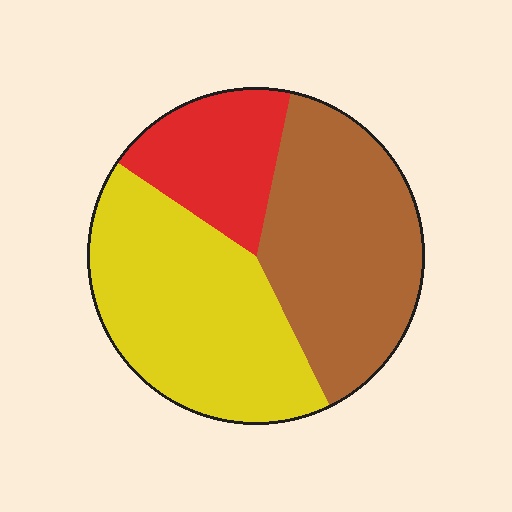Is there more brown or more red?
Brown.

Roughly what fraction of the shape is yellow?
Yellow covers about 40% of the shape.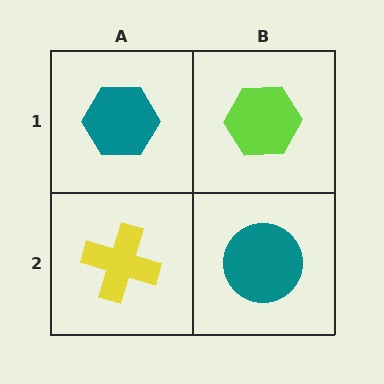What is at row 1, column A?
A teal hexagon.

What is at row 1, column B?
A lime hexagon.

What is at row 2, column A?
A yellow cross.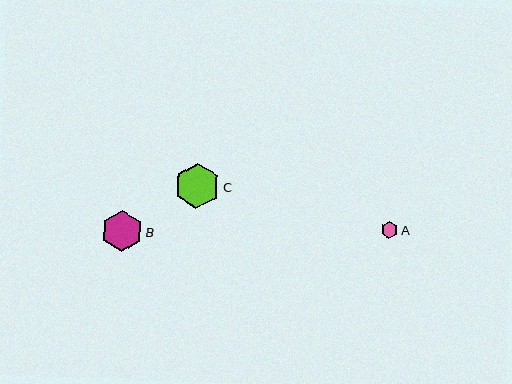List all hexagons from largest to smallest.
From largest to smallest: C, B, A.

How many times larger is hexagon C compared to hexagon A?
Hexagon C is approximately 2.7 times the size of hexagon A.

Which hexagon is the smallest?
Hexagon A is the smallest with a size of approximately 17 pixels.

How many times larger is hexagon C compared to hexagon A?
Hexagon C is approximately 2.7 times the size of hexagon A.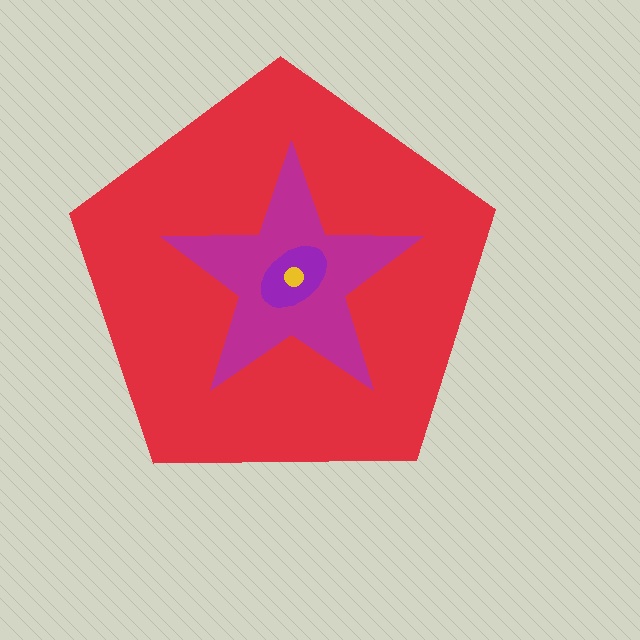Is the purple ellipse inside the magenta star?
Yes.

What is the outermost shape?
The red pentagon.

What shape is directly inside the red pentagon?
The magenta star.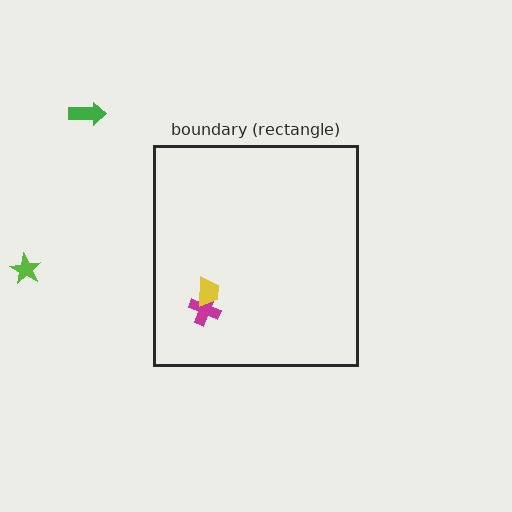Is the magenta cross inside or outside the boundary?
Inside.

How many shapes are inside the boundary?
2 inside, 2 outside.